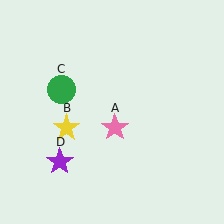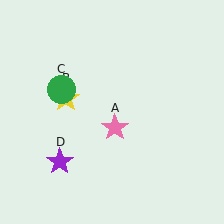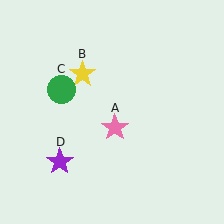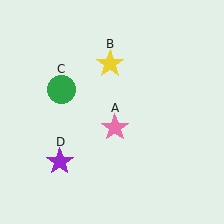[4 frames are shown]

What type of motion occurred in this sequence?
The yellow star (object B) rotated clockwise around the center of the scene.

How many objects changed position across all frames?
1 object changed position: yellow star (object B).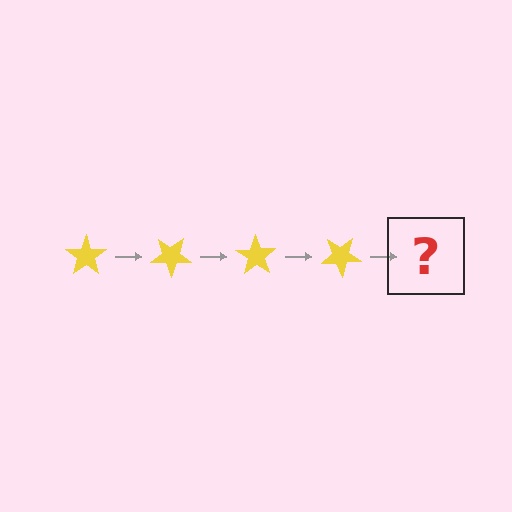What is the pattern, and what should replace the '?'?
The pattern is that the star rotates 35 degrees each step. The '?' should be a yellow star rotated 140 degrees.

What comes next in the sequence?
The next element should be a yellow star rotated 140 degrees.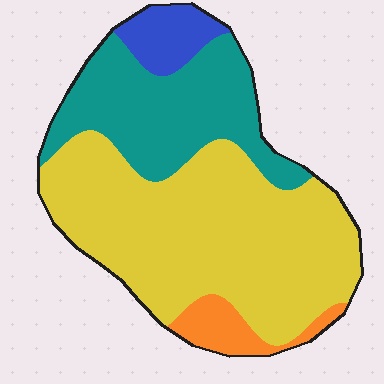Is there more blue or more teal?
Teal.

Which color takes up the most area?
Yellow, at roughly 60%.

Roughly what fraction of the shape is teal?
Teal takes up about one quarter (1/4) of the shape.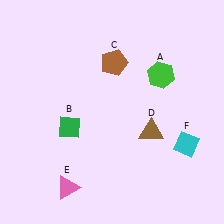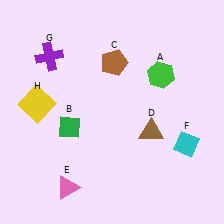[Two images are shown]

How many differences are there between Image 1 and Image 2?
There are 2 differences between the two images.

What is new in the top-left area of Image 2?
A yellow square (H) was added in the top-left area of Image 2.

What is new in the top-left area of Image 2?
A purple cross (G) was added in the top-left area of Image 2.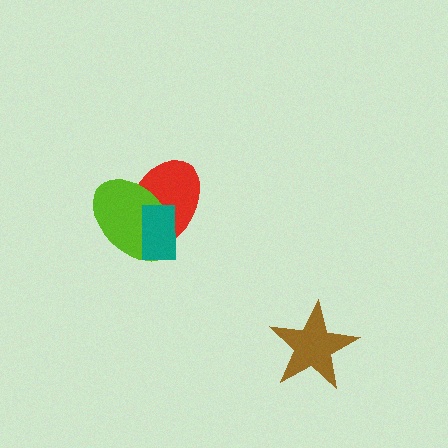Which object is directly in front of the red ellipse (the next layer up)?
The lime ellipse is directly in front of the red ellipse.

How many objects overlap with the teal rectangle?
2 objects overlap with the teal rectangle.